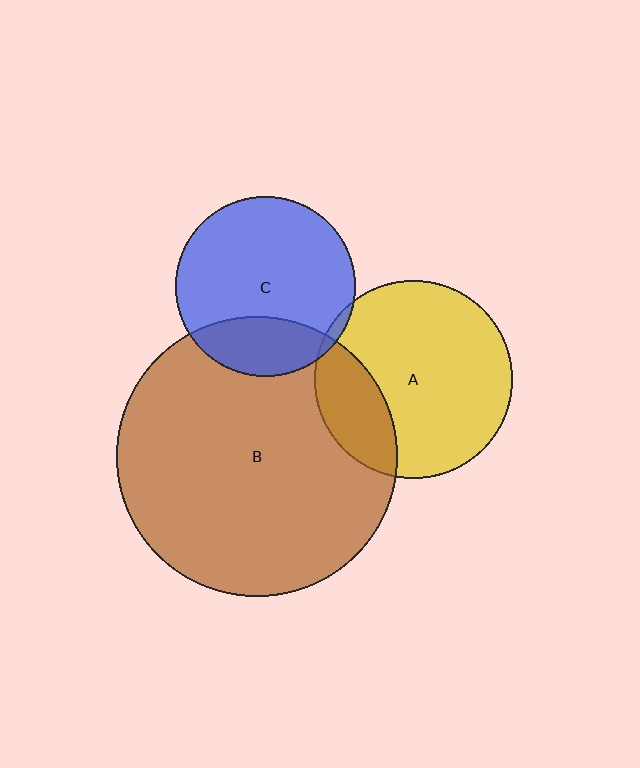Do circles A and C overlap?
Yes.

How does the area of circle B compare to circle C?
Approximately 2.4 times.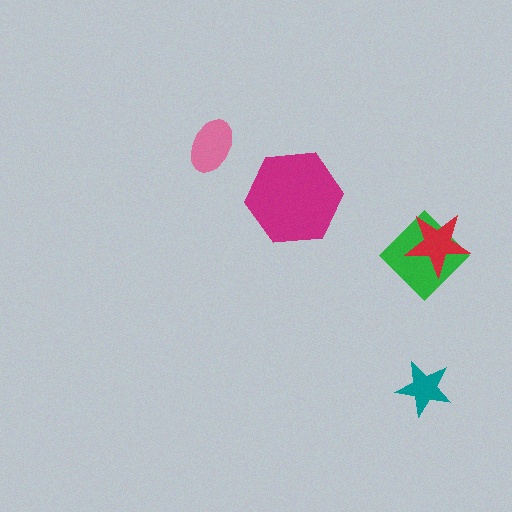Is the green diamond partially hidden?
Yes, it is partially covered by another shape.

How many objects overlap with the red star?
1 object overlaps with the red star.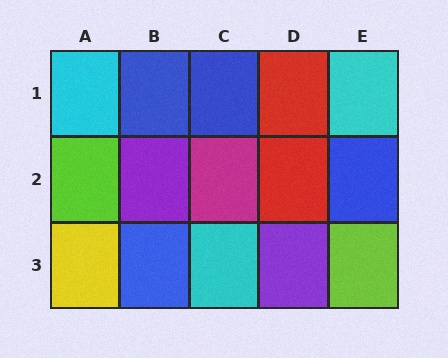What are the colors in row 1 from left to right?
Cyan, blue, blue, red, cyan.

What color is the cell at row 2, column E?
Blue.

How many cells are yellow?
1 cell is yellow.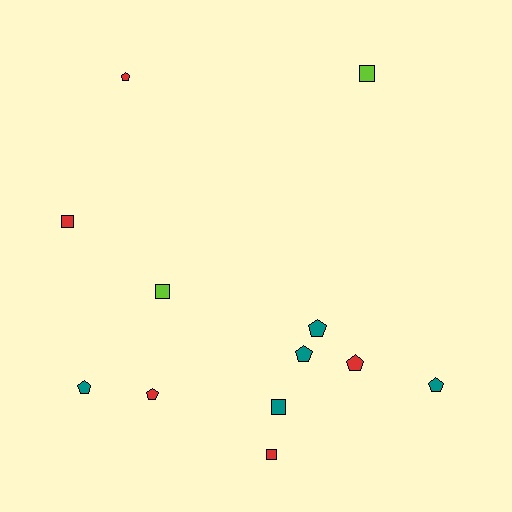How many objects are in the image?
There are 12 objects.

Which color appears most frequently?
Teal, with 5 objects.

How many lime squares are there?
There are 2 lime squares.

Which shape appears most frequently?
Pentagon, with 7 objects.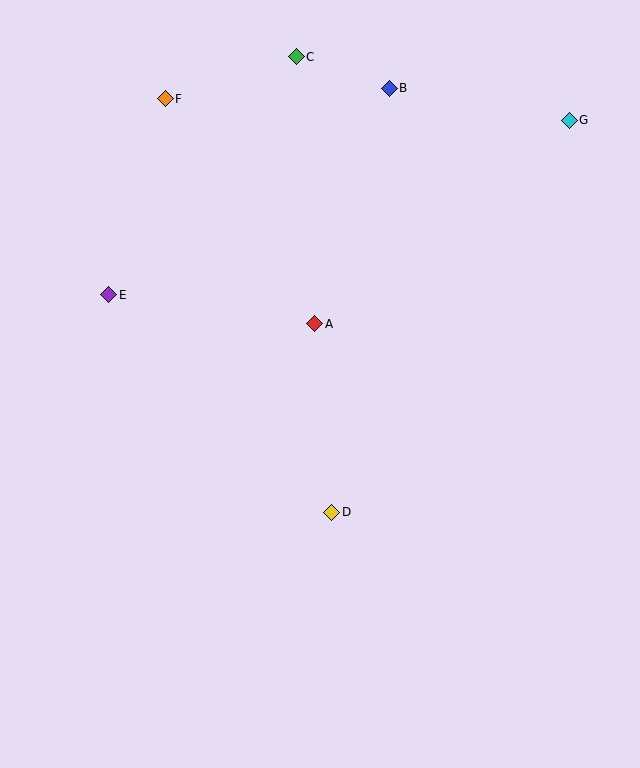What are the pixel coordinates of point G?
Point G is at (569, 121).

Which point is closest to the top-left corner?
Point F is closest to the top-left corner.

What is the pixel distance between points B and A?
The distance between B and A is 247 pixels.